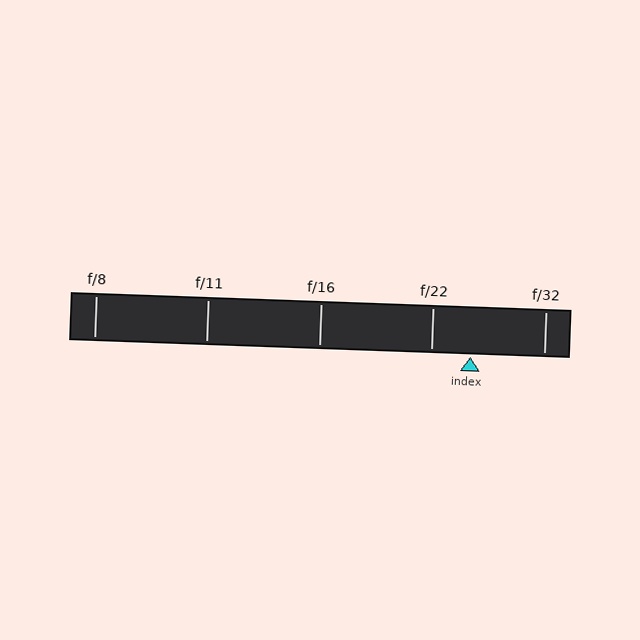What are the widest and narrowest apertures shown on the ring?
The widest aperture shown is f/8 and the narrowest is f/32.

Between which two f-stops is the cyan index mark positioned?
The index mark is between f/22 and f/32.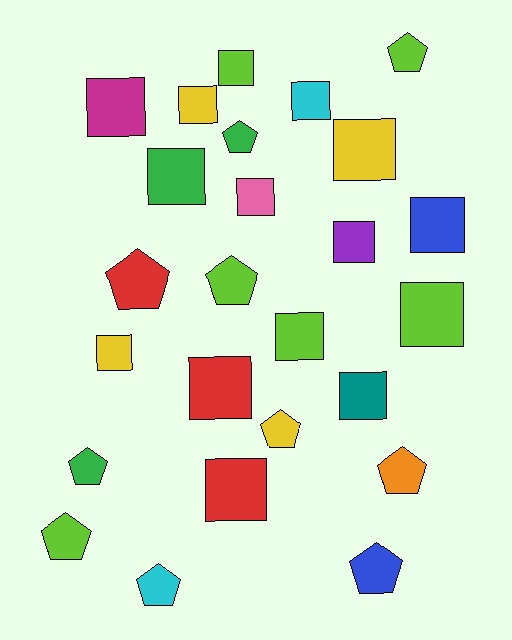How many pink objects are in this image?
There is 1 pink object.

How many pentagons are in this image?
There are 10 pentagons.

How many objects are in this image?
There are 25 objects.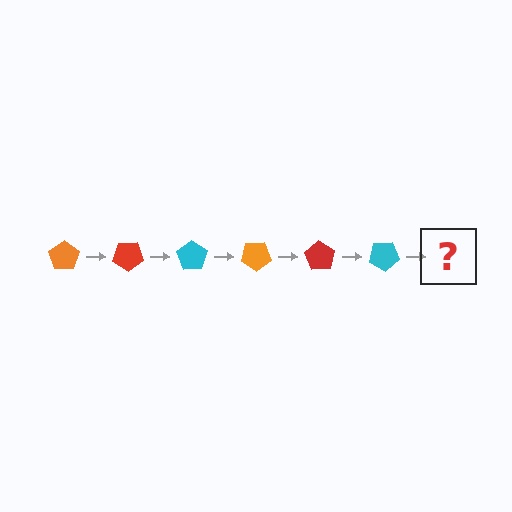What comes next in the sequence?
The next element should be an orange pentagon, rotated 210 degrees from the start.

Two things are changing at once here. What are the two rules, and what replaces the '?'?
The two rules are that it rotates 35 degrees each step and the color cycles through orange, red, and cyan. The '?' should be an orange pentagon, rotated 210 degrees from the start.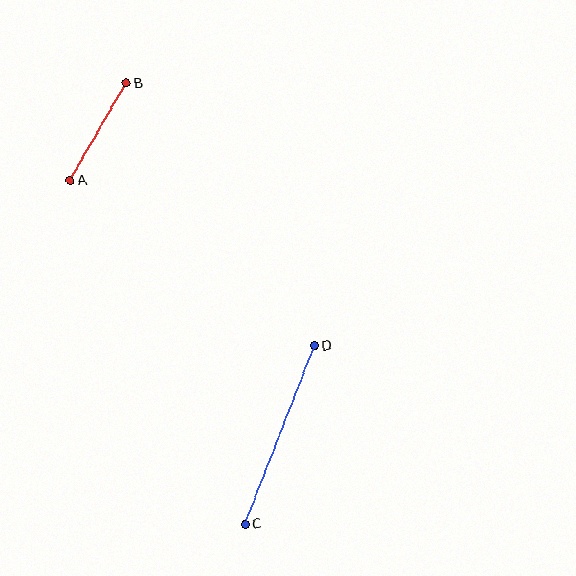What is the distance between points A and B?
The distance is approximately 112 pixels.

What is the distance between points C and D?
The distance is approximately 192 pixels.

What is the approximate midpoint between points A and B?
The midpoint is at approximately (98, 132) pixels.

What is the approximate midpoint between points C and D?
The midpoint is at approximately (280, 435) pixels.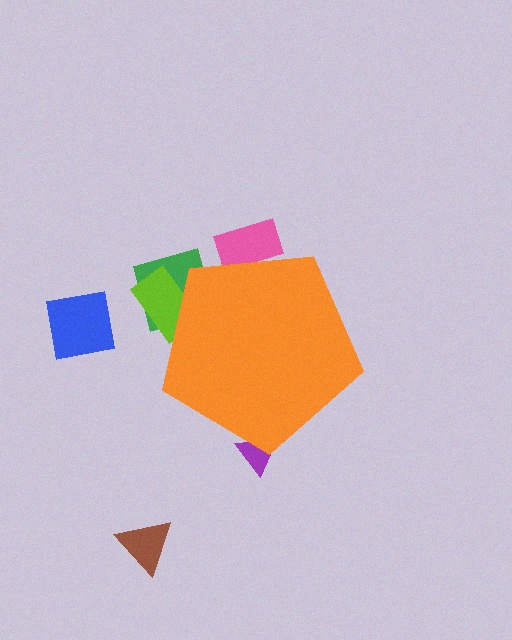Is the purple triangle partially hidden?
Yes, the purple triangle is partially hidden behind the orange pentagon.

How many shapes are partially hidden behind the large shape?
4 shapes are partially hidden.